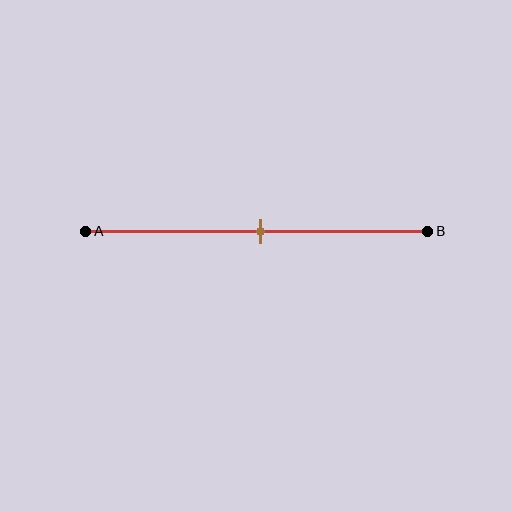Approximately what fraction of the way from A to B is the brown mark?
The brown mark is approximately 50% of the way from A to B.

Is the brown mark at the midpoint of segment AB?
Yes, the mark is approximately at the midpoint.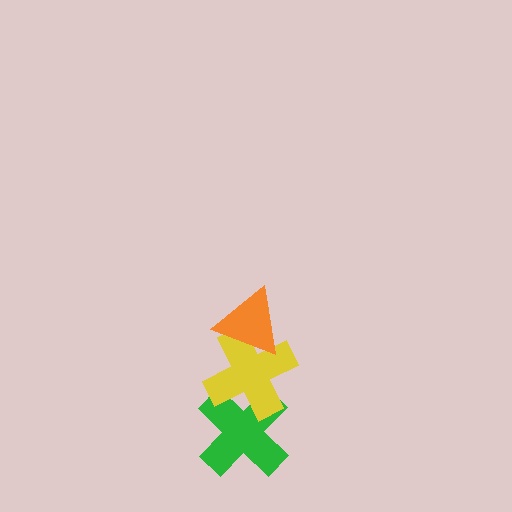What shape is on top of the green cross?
The yellow cross is on top of the green cross.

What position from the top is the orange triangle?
The orange triangle is 1st from the top.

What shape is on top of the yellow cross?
The orange triangle is on top of the yellow cross.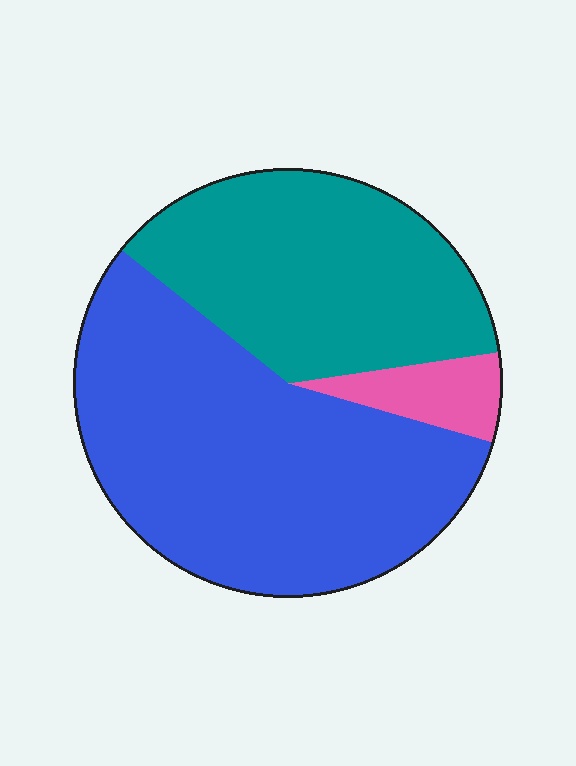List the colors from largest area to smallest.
From largest to smallest: blue, teal, pink.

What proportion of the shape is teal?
Teal covers around 35% of the shape.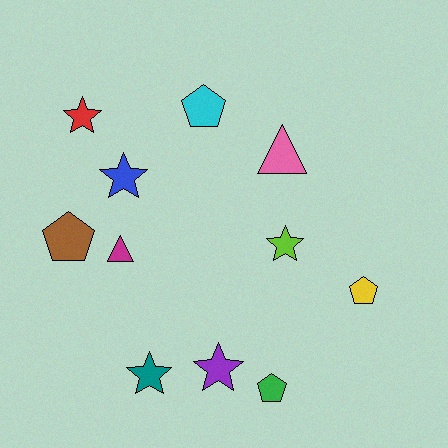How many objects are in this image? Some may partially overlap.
There are 11 objects.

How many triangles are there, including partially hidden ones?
There are 2 triangles.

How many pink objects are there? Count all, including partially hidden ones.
There is 1 pink object.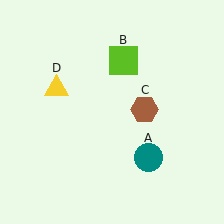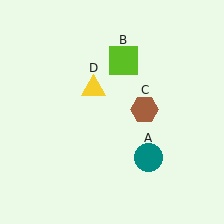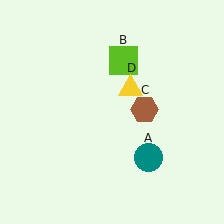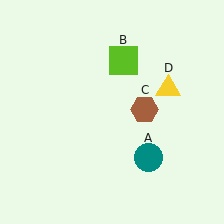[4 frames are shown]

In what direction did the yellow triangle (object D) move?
The yellow triangle (object D) moved right.